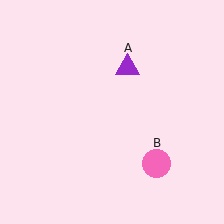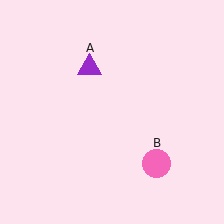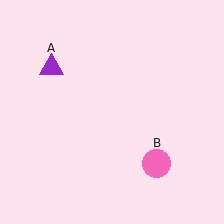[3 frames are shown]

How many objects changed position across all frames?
1 object changed position: purple triangle (object A).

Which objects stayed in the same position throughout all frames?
Pink circle (object B) remained stationary.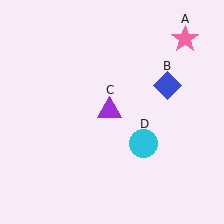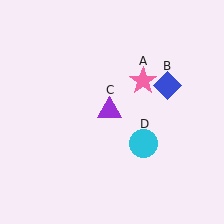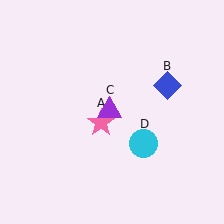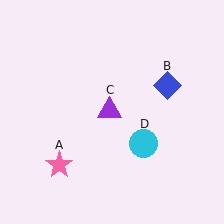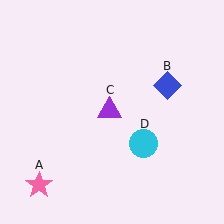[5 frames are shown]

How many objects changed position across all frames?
1 object changed position: pink star (object A).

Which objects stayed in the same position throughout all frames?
Blue diamond (object B) and purple triangle (object C) and cyan circle (object D) remained stationary.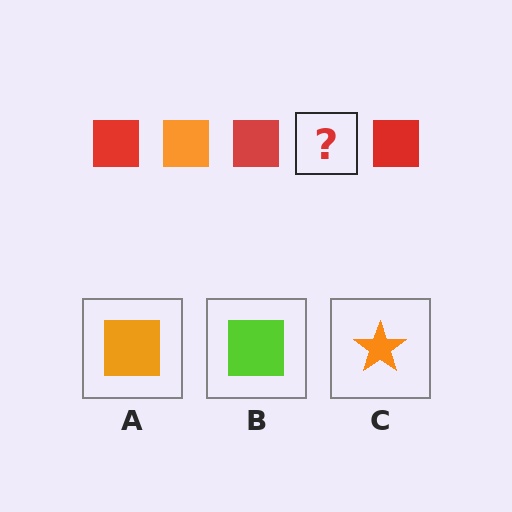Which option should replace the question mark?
Option A.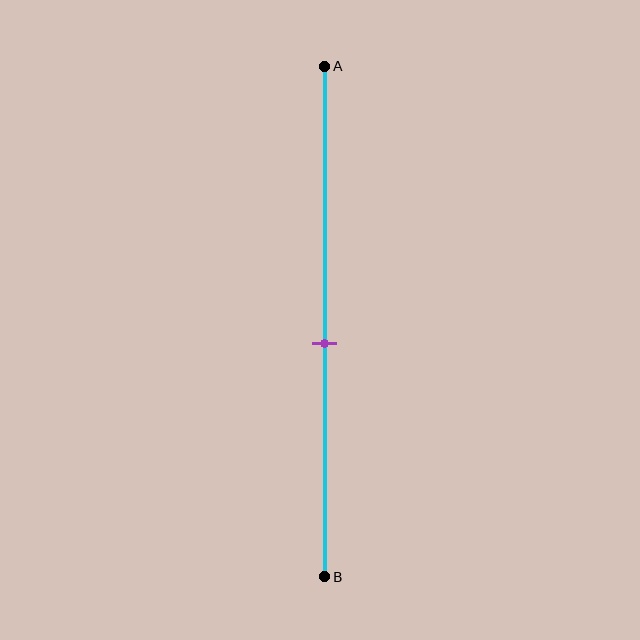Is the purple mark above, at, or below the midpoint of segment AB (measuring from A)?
The purple mark is below the midpoint of segment AB.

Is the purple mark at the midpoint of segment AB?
No, the mark is at about 55% from A, not at the 50% midpoint.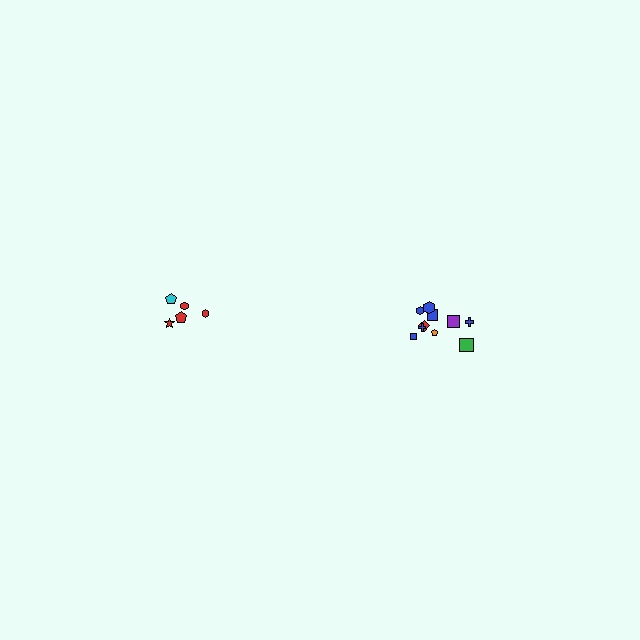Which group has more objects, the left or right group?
The right group.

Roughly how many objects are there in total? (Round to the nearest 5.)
Roughly 15 objects in total.